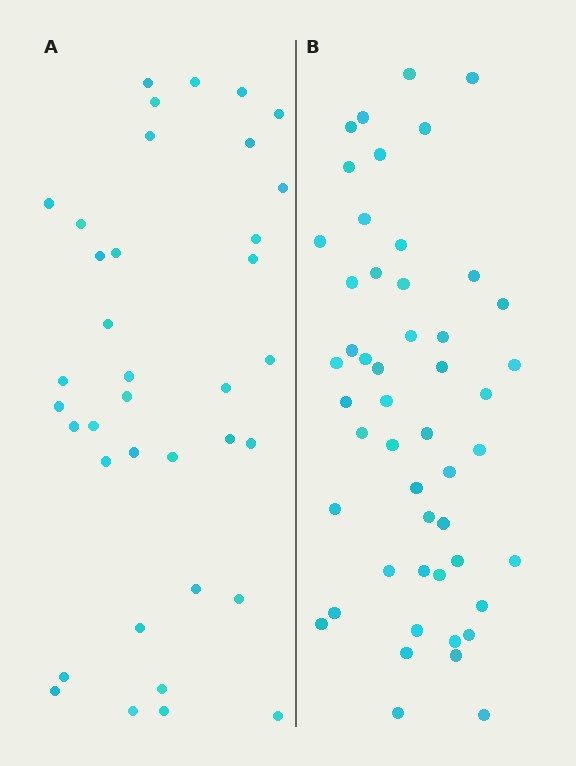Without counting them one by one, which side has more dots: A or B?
Region B (the right region) has more dots.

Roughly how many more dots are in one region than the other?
Region B has approximately 15 more dots than region A.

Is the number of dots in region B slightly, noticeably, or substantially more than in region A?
Region B has noticeably more, but not dramatically so. The ratio is roughly 1.4 to 1.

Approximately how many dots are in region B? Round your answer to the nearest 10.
About 50 dots.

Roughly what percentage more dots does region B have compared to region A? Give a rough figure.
About 35% more.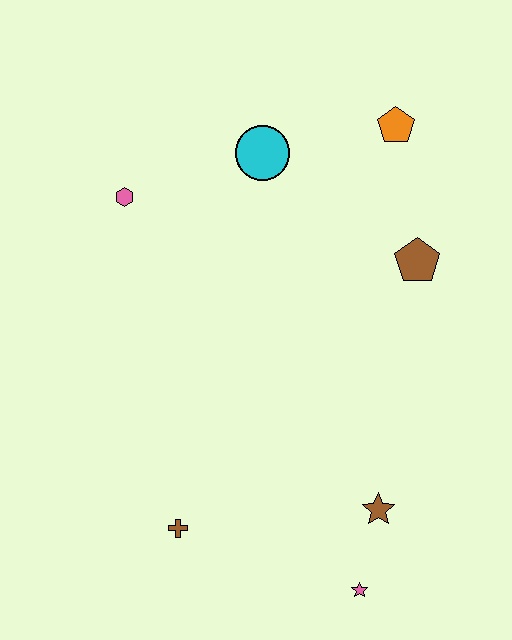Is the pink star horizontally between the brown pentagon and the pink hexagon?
Yes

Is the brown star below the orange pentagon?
Yes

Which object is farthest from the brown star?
The pink hexagon is farthest from the brown star.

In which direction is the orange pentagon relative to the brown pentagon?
The orange pentagon is above the brown pentagon.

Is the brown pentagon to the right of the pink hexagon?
Yes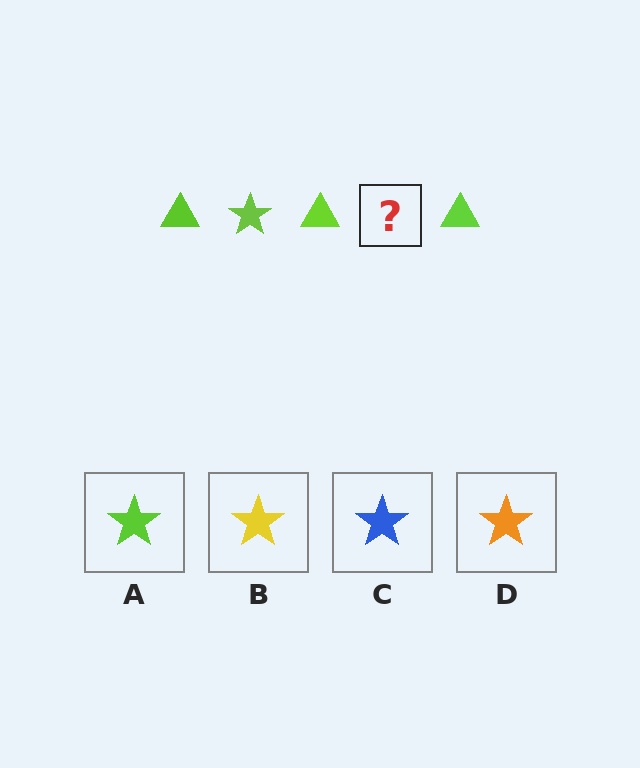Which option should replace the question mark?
Option A.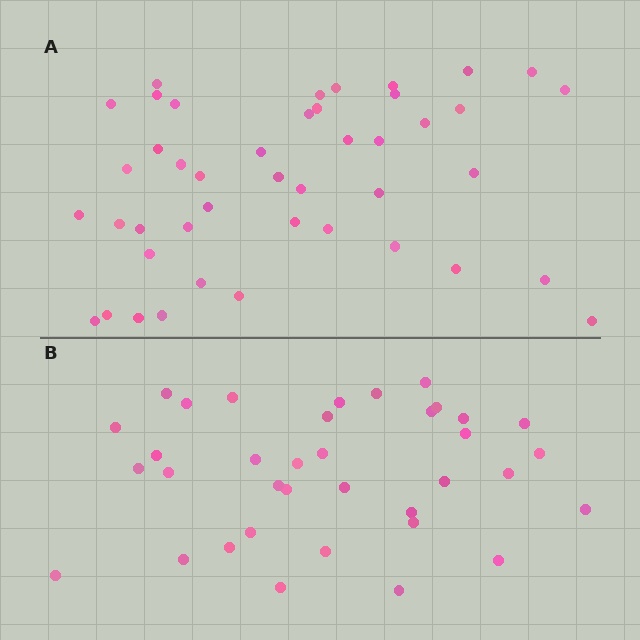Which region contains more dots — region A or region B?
Region A (the top region) has more dots.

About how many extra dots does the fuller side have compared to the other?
Region A has roughly 8 or so more dots than region B.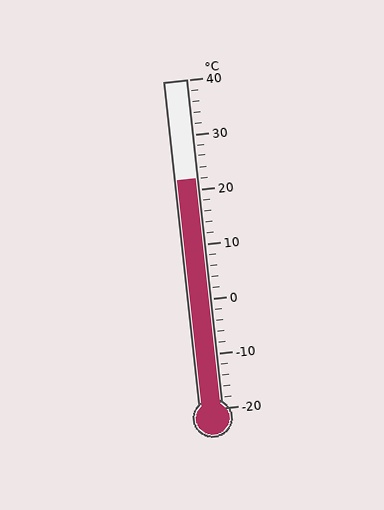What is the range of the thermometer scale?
The thermometer scale ranges from -20°C to 40°C.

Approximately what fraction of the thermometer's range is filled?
The thermometer is filled to approximately 70% of its range.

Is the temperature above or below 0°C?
The temperature is above 0°C.